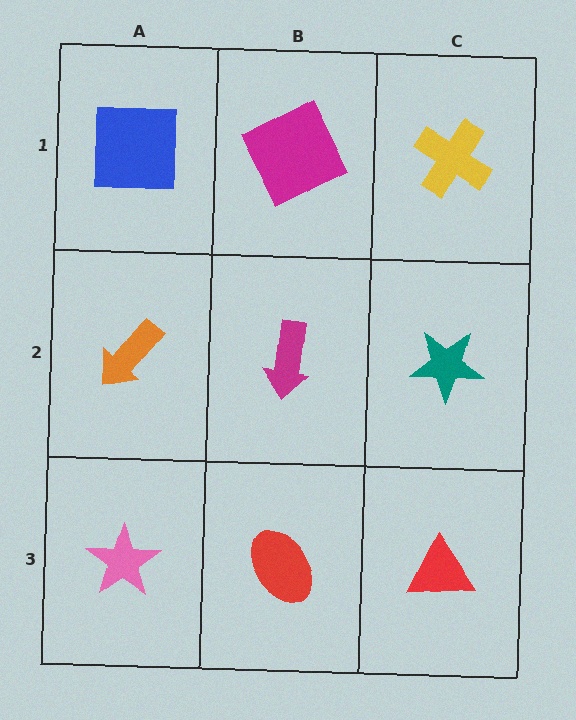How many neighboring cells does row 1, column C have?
2.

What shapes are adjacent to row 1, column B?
A magenta arrow (row 2, column B), a blue square (row 1, column A), a yellow cross (row 1, column C).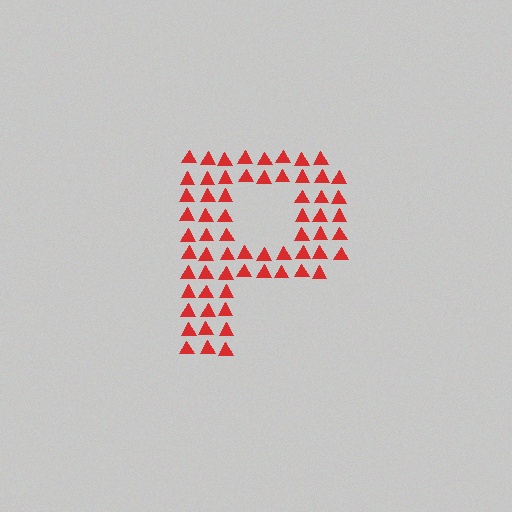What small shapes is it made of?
It is made of small triangles.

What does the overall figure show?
The overall figure shows the letter P.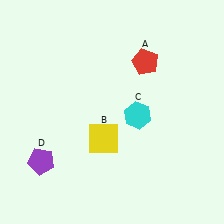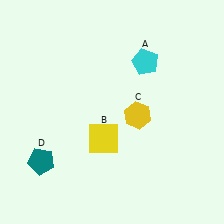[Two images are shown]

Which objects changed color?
A changed from red to cyan. C changed from cyan to yellow. D changed from purple to teal.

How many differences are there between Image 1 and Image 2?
There are 3 differences between the two images.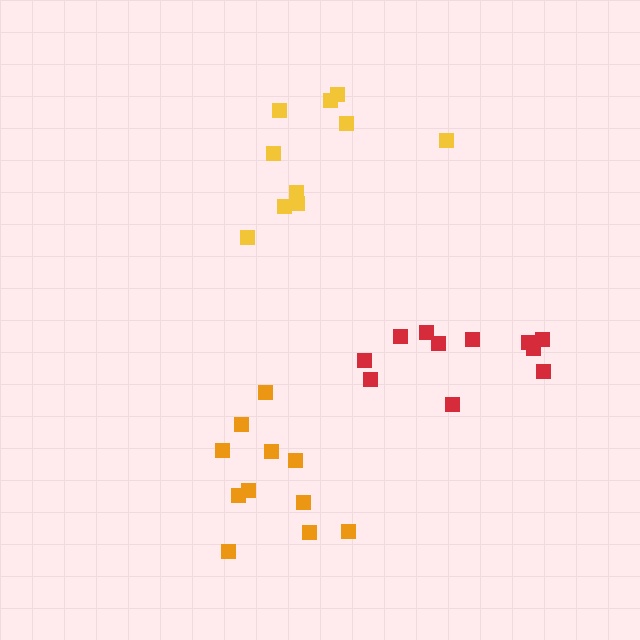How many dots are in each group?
Group 1: 11 dots, Group 2: 10 dots, Group 3: 11 dots (32 total).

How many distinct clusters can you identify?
There are 3 distinct clusters.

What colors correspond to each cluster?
The clusters are colored: red, yellow, orange.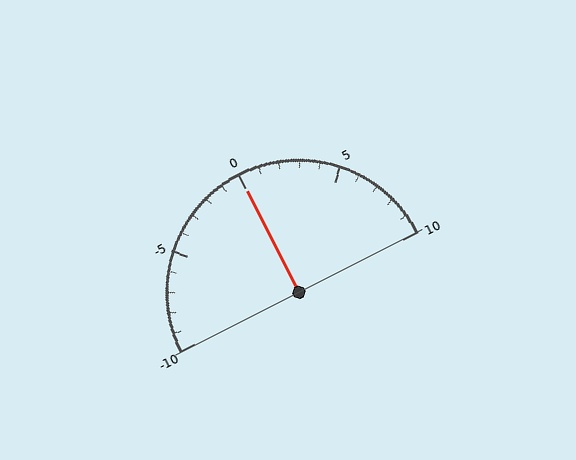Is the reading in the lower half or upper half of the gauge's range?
The reading is in the upper half of the range (-10 to 10).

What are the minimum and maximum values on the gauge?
The gauge ranges from -10 to 10.